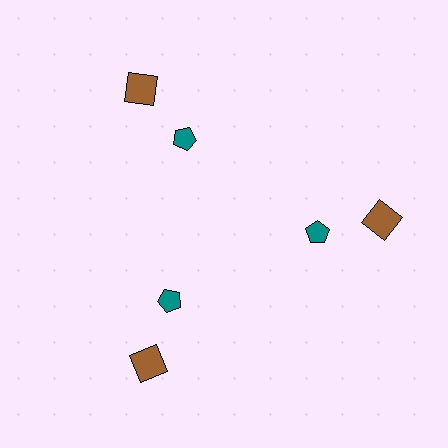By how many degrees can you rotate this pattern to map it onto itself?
The pattern maps onto itself every 120 degrees of rotation.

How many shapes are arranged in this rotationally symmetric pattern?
There are 6 shapes, arranged in 3 groups of 2.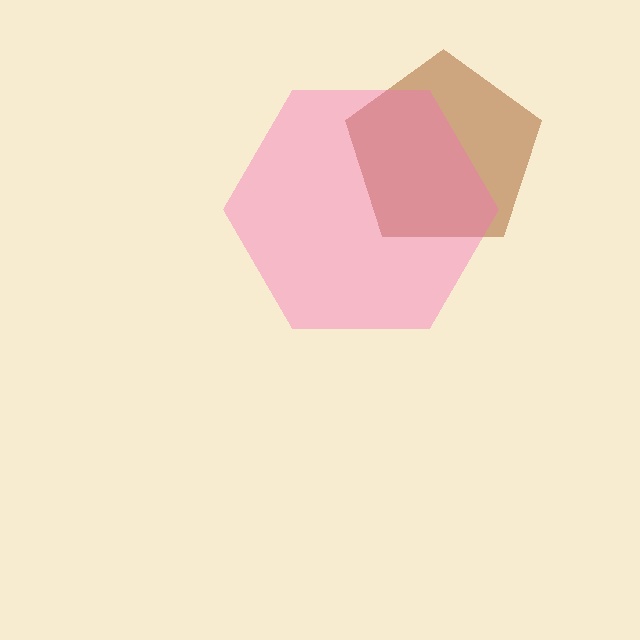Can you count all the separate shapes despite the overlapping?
Yes, there are 2 separate shapes.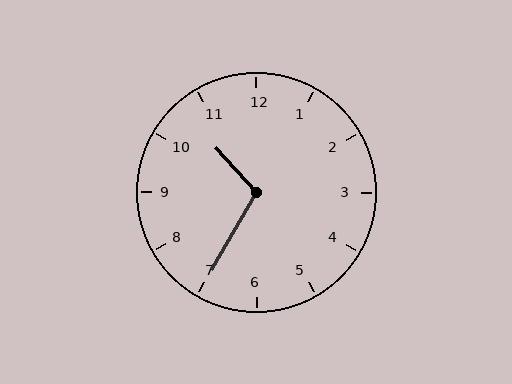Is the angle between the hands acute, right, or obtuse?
It is obtuse.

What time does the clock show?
10:35.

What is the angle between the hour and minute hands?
Approximately 108 degrees.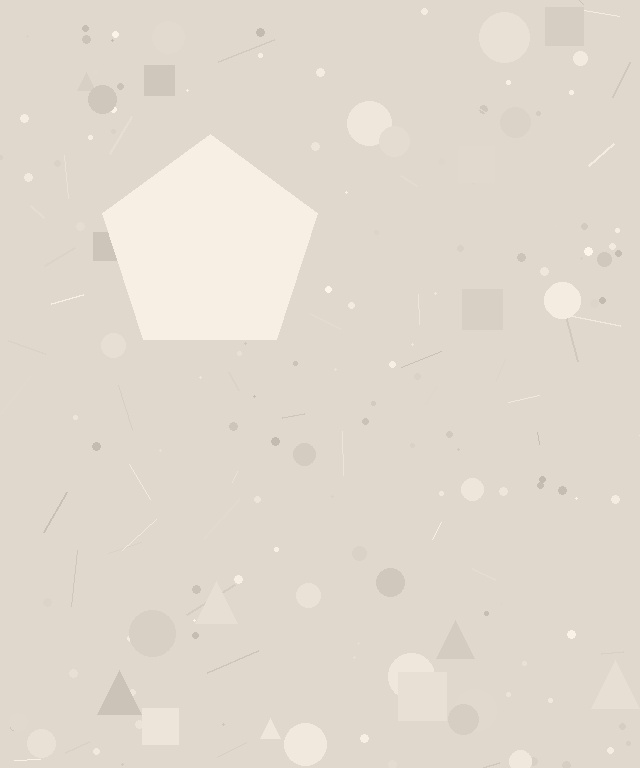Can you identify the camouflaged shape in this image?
The camouflaged shape is a pentagon.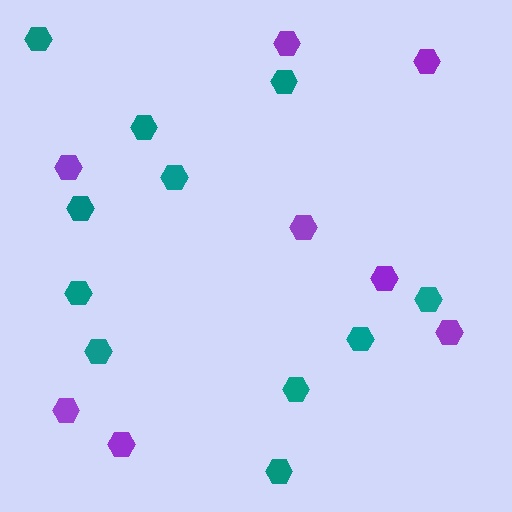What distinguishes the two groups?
There are 2 groups: one group of purple hexagons (8) and one group of teal hexagons (11).